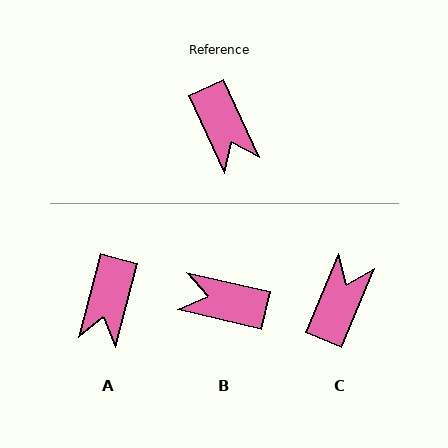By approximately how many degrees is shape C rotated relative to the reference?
Approximately 133 degrees counter-clockwise.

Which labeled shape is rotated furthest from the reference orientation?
C, about 133 degrees away.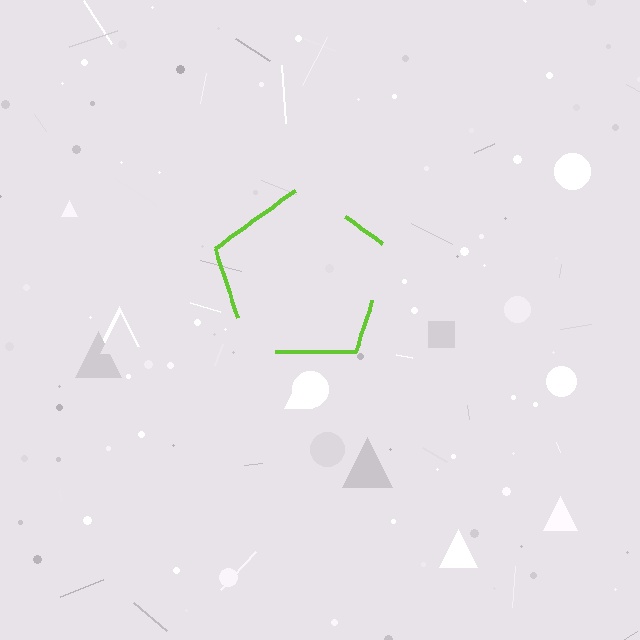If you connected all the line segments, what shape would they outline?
They would outline a pentagon.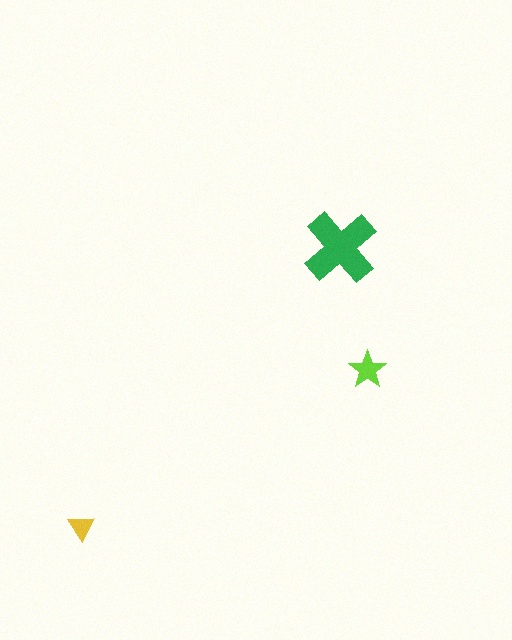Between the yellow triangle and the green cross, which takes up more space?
The green cross.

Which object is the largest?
The green cross.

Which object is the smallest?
The yellow triangle.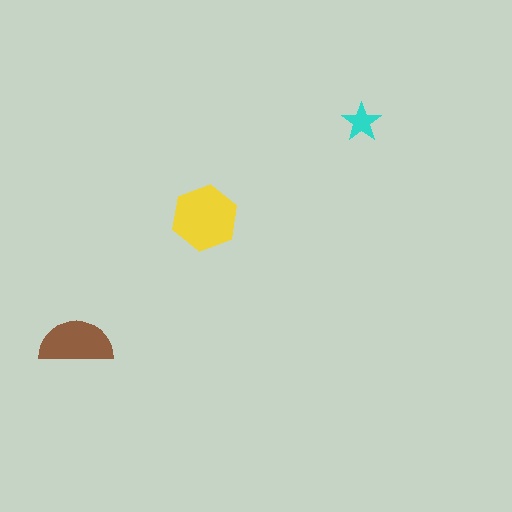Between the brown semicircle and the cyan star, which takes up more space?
The brown semicircle.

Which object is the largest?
The yellow hexagon.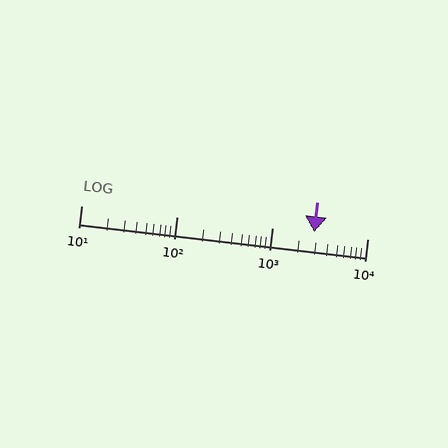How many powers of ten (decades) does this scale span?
The scale spans 3 decades, from 10 to 10000.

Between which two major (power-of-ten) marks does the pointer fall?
The pointer is between 1000 and 10000.